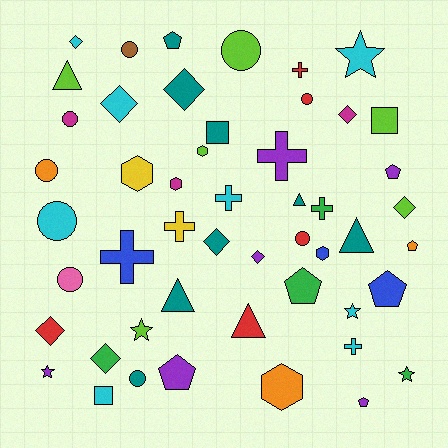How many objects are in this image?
There are 50 objects.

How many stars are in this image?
There are 5 stars.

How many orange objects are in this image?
There are 3 orange objects.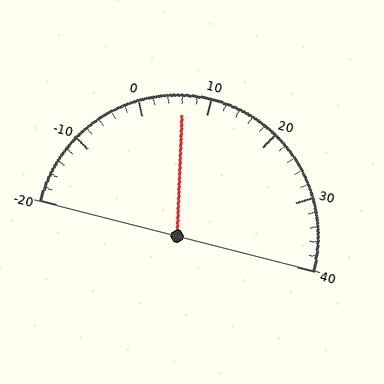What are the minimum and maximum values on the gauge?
The gauge ranges from -20 to 40.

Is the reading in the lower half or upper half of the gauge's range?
The reading is in the lower half of the range (-20 to 40).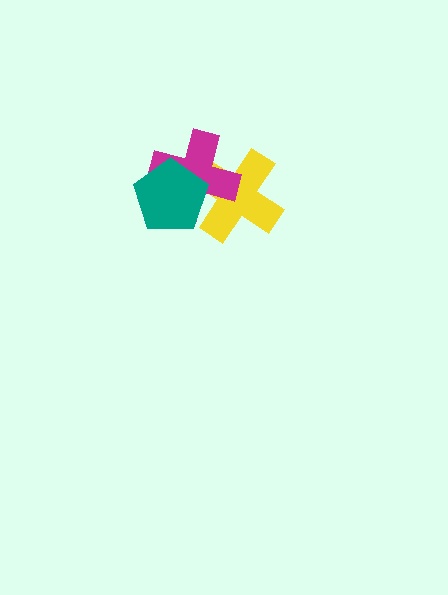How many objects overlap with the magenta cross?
2 objects overlap with the magenta cross.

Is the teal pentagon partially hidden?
No, no other shape covers it.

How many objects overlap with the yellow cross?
2 objects overlap with the yellow cross.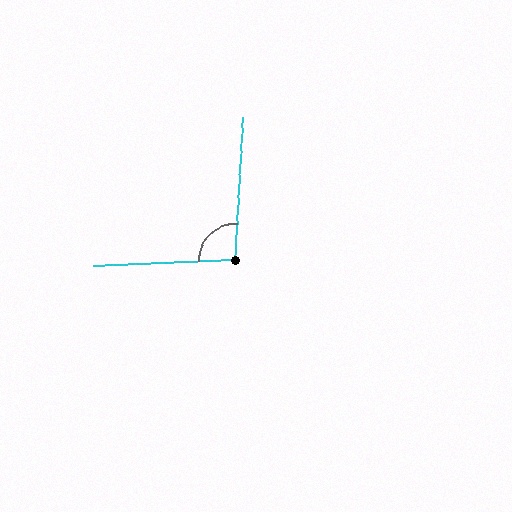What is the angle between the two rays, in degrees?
Approximately 96 degrees.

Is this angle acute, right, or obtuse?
It is obtuse.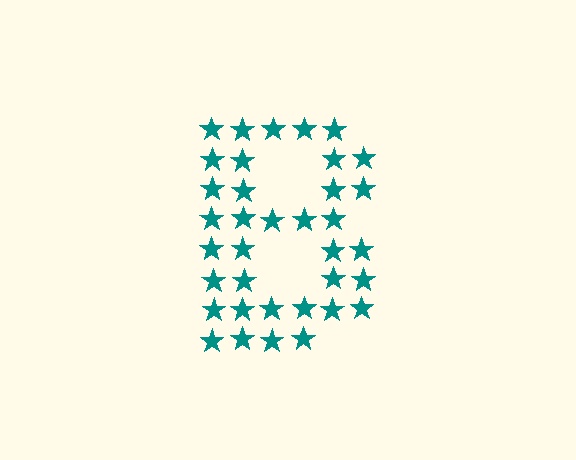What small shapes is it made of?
It is made of small stars.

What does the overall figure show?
The overall figure shows the letter B.